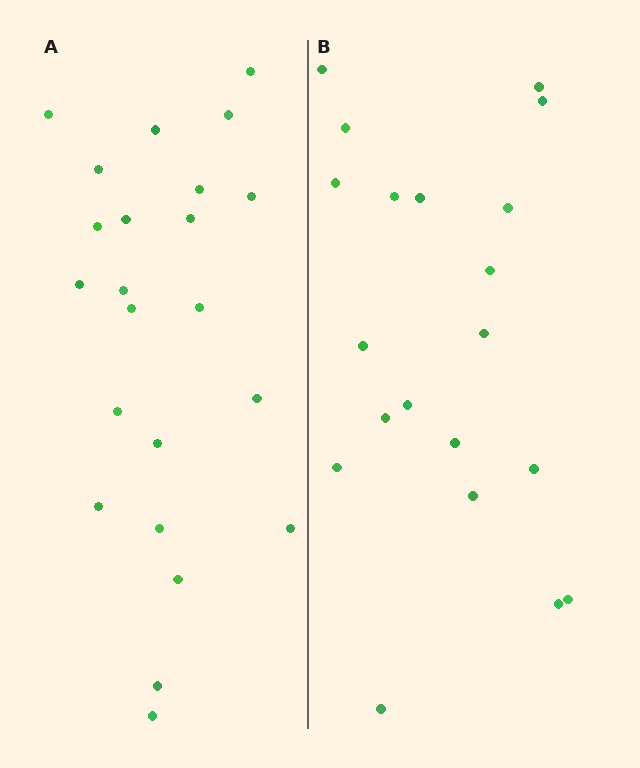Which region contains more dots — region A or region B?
Region A (the left region) has more dots.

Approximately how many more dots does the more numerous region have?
Region A has just a few more — roughly 2 or 3 more dots than region B.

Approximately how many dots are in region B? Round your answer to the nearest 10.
About 20 dots.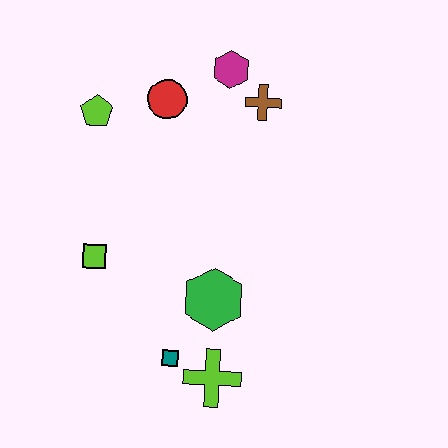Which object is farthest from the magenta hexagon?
The lime cross is farthest from the magenta hexagon.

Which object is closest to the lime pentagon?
The red circle is closest to the lime pentagon.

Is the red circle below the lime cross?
No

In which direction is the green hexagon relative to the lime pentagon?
The green hexagon is below the lime pentagon.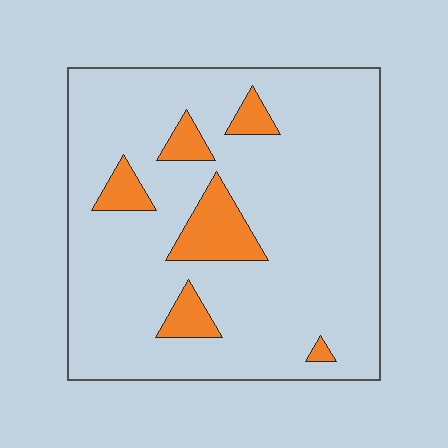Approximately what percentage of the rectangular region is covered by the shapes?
Approximately 10%.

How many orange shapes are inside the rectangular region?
6.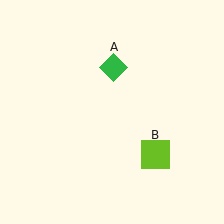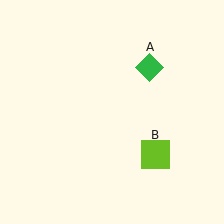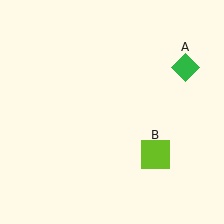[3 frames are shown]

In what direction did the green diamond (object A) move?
The green diamond (object A) moved right.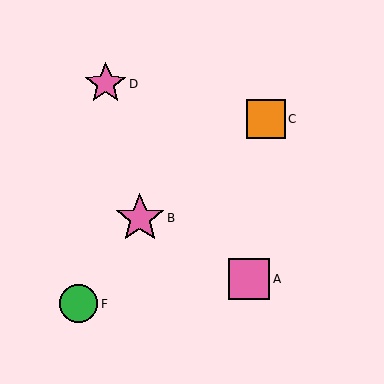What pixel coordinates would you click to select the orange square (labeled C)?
Click at (266, 119) to select the orange square C.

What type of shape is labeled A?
Shape A is a pink square.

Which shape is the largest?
The pink star (labeled B) is the largest.